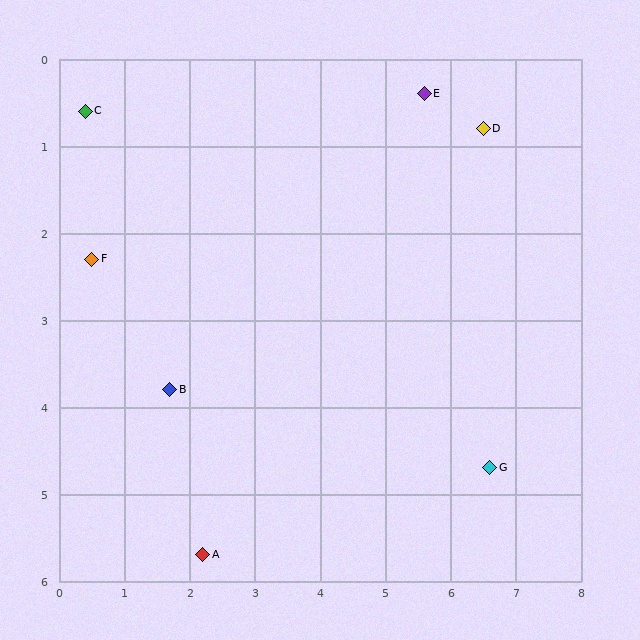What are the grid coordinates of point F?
Point F is at approximately (0.5, 2.3).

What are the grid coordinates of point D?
Point D is at approximately (6.5, 0.8).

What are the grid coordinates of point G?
Point G is at approximately (6.6, 4.7).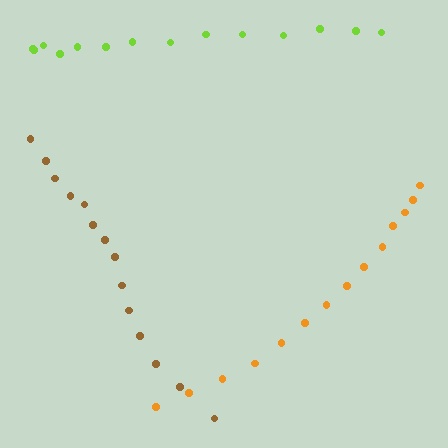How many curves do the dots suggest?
There are 3 distinct paths.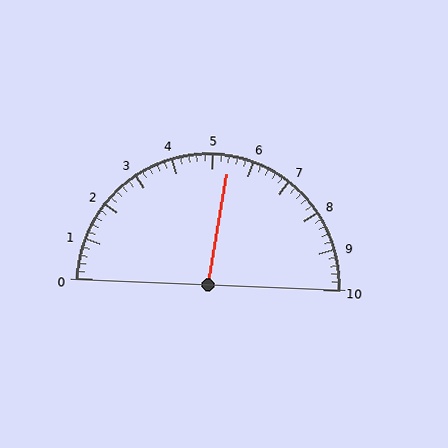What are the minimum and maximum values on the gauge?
The gauge ranges from 0 to 10.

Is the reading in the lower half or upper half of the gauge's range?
The reading is in the upper half of the range (0 to 10).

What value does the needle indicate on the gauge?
The needle indicates approximately 5.4.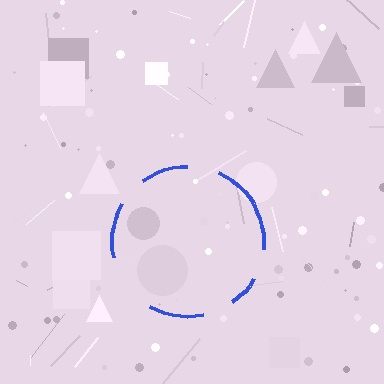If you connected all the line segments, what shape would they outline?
They would outline a circle.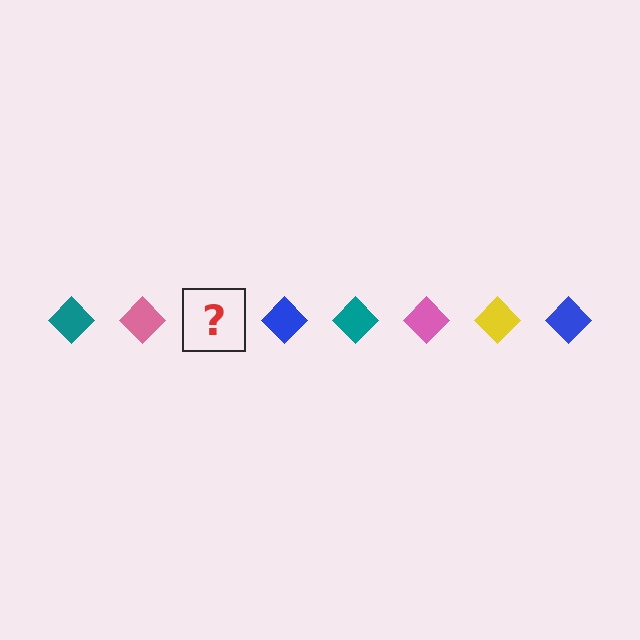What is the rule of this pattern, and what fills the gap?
The rule is that the pattern cycles through teal, pink, yellow, blue diamonds. The gap should be filled with a yellow diamond.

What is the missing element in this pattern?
The missing element is a yellow diamond.